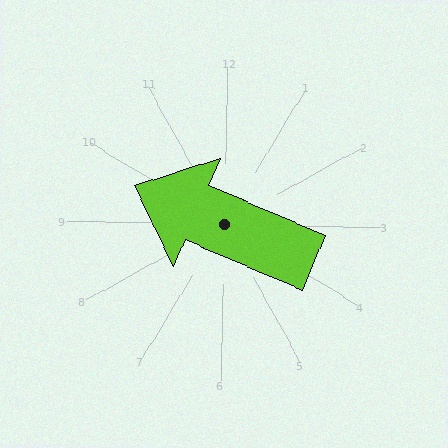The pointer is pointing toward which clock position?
Roughly 10 o'clock.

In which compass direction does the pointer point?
West.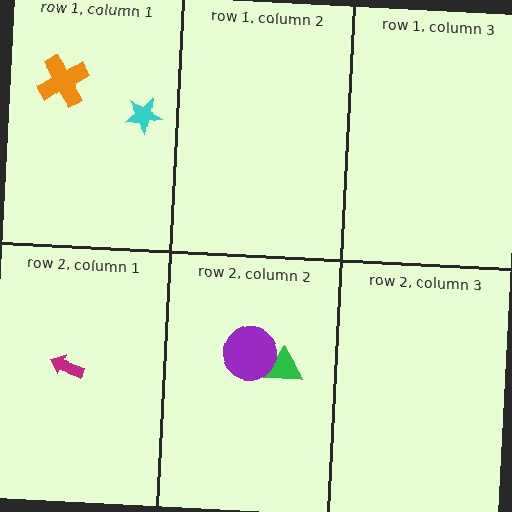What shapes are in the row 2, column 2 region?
The green triangle, the purple circle.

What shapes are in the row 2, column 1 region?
The magenta arrow.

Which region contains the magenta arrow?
The row 2, column 1 region.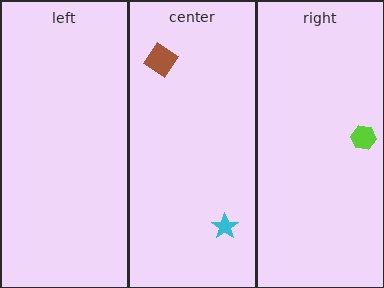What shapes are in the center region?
The cyan star, the brown diamond.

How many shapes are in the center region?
2.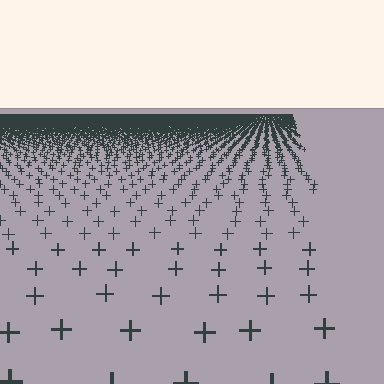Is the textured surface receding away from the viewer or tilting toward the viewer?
The surface is receding away from the viewer. Texture elements get smaller and denser toward the top.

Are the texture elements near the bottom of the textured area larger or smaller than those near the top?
Larger. Near the bottom, elements are closer to the viewer and appear at a bigger on-screen size.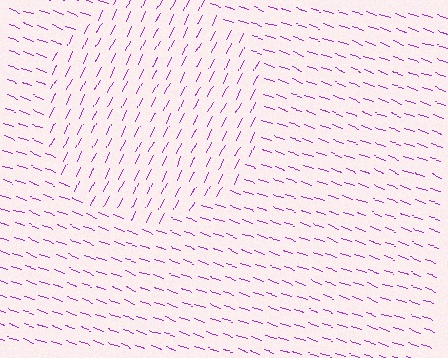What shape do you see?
I see a circle.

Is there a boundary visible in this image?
Yes, there is a texture boundary formed by a change in line orientation.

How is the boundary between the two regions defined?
The boundary is defined purely by a change in line orientation (approximately 83 degrees difference). All lines are the same color and thickness.